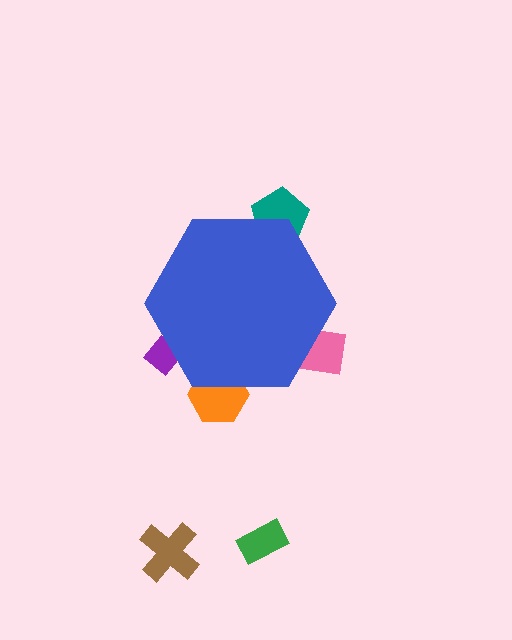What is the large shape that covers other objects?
A blue hexagon.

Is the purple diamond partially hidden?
Yes, the purple diamond is partially hidden behind the blue hexagon.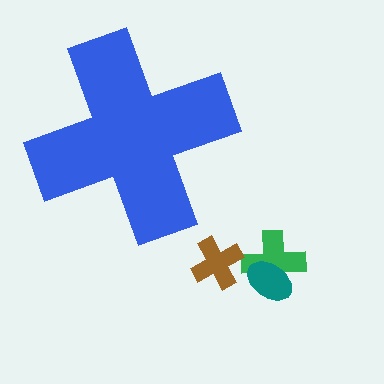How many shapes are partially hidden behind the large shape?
0 shapes are partially hidden.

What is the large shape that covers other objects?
A blue cross.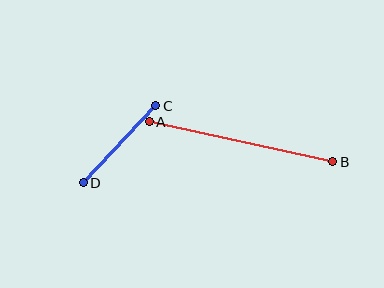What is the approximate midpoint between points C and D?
The midpoint is at approximately (119, 144) pixels.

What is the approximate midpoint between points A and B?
The midpoint is at approximately (241, 142) pixels.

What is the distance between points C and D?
The distance is approximately 106 pixels.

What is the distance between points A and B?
The distance is approximately 188 pixels.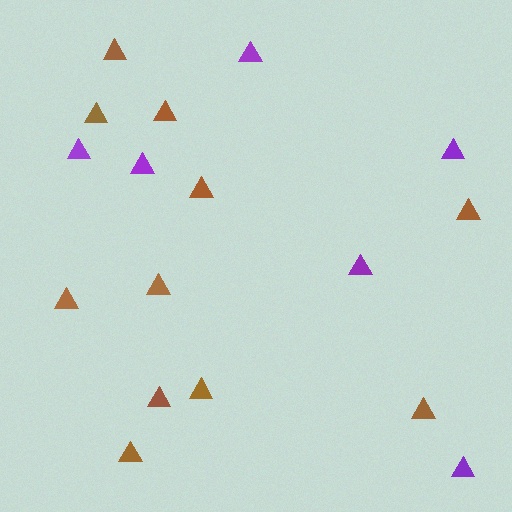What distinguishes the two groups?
There are 2 groups: one group of brown triangles (11) and one group of purple triangles (6).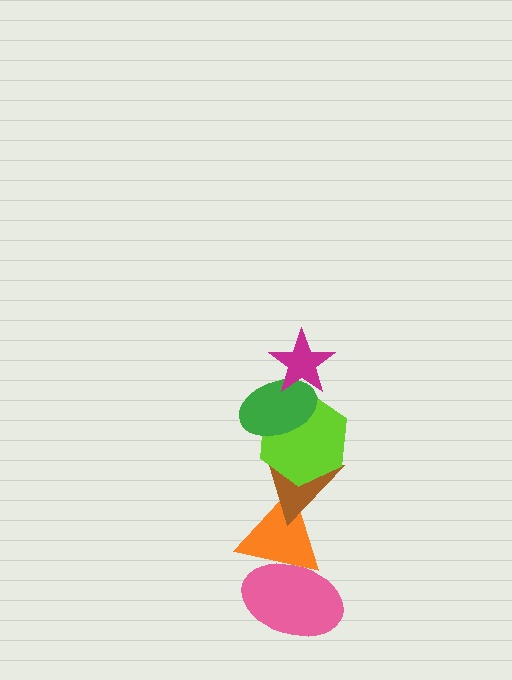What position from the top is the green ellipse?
The green ellipse is 2nd from the top.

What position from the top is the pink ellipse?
The pink ellipse is 6th from the top.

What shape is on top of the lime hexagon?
The green ellipse is on top of the lime hexagon.